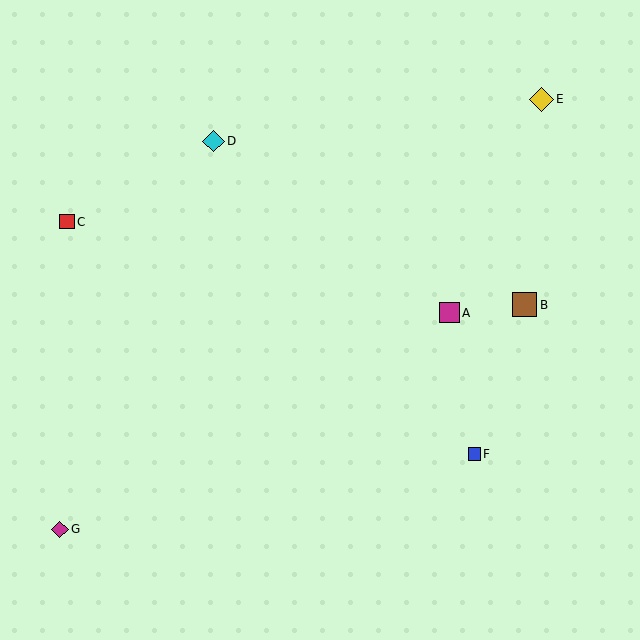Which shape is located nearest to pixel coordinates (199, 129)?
The cyan diamond (labeled D) at (213, 141) is nearest to that location.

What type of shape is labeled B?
Shape B is a brown square.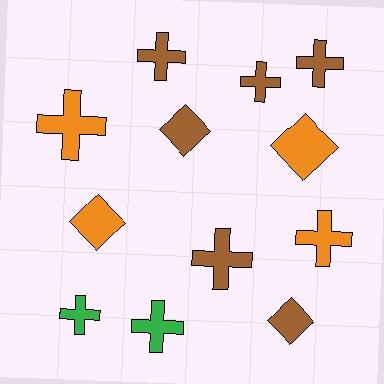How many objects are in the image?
There are 12 objects.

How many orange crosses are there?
There are 2 orange crosses.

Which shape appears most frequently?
Cross, with 8 objects.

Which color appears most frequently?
Brown, with 6 objects.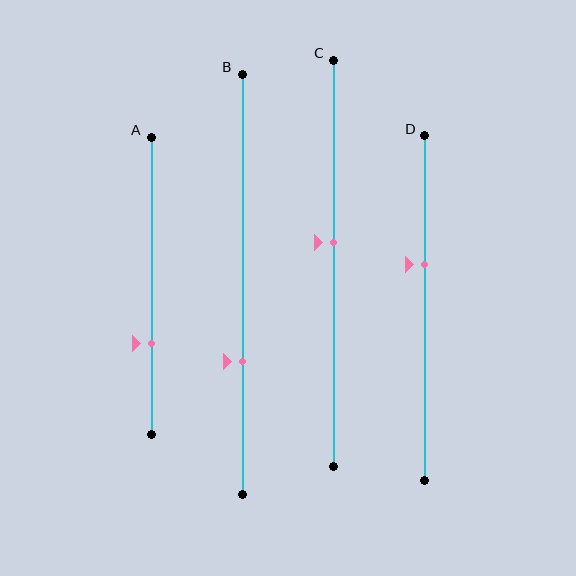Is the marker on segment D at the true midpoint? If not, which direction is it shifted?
No, the marker on segment D is shifted upward by about 13% of the segment length.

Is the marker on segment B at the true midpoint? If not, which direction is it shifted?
No, the marker on segment B is shifted downward by about 18% of the segment length.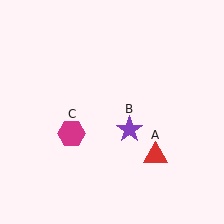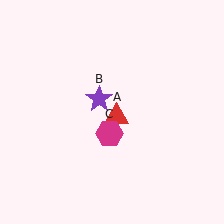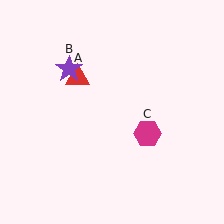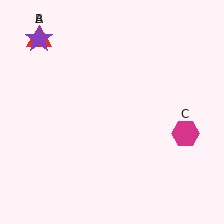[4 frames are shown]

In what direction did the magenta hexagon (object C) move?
The magenta hexagon (object C) moved right.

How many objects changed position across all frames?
3 objects changed position: red triangle (object A), purple star (object B), magenta hexagon (object C).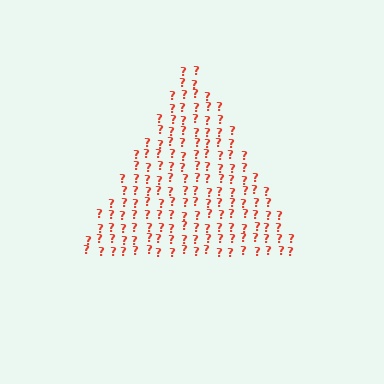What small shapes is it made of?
It is made of small question marks.